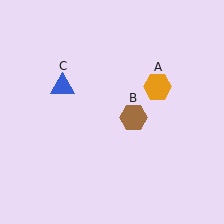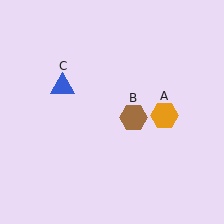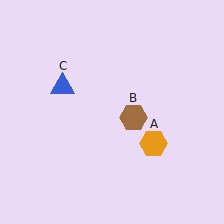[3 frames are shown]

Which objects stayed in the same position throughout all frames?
Brown hexagon (object B) and blue triangle (object C) remained stationary.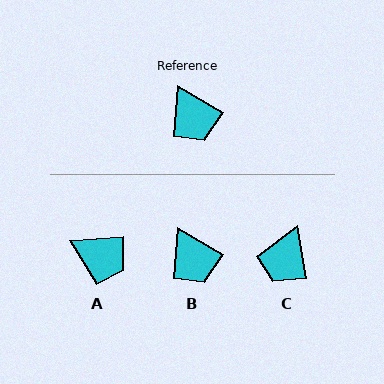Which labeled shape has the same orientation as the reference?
B.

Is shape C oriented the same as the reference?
No, it is off by about 50 degrees.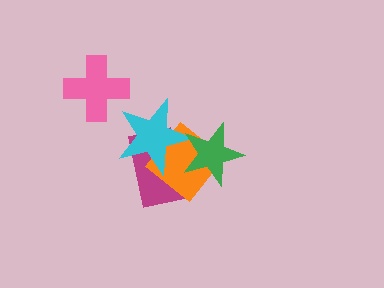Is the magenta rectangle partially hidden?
Yes, it is partially covered by another shape.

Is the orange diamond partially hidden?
Yes, it is partially covered by another shape.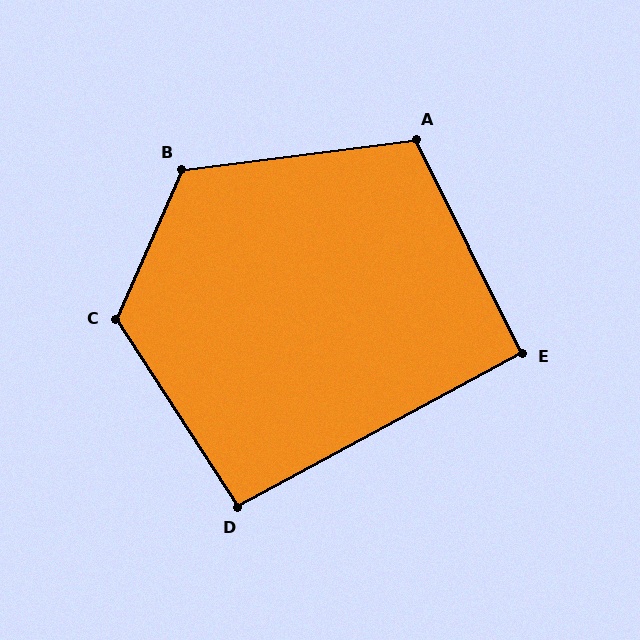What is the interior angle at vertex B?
Approximately 121 degrees (obtuse).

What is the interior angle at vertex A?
Approximately 109 degrees (obtuse).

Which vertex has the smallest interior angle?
E, at approximately 92 degrees.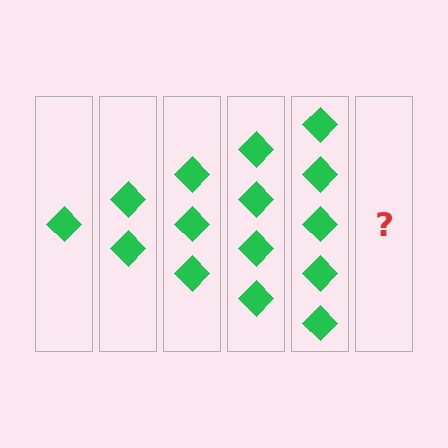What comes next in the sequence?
The next element should be 6 diamonds.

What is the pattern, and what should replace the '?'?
The pattern is that each step adds one more diamond. The '?' should be 6 diamonds.